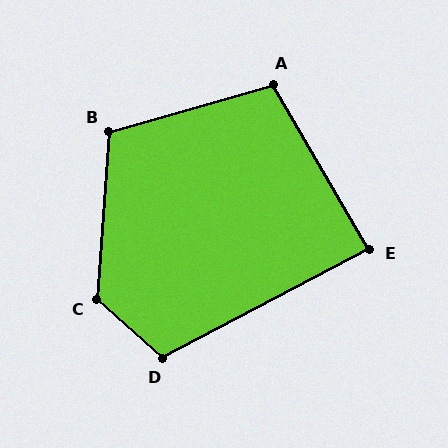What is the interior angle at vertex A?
Approximately 104 degrees (obtuse).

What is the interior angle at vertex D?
Approximately 110 degrees (obtuse).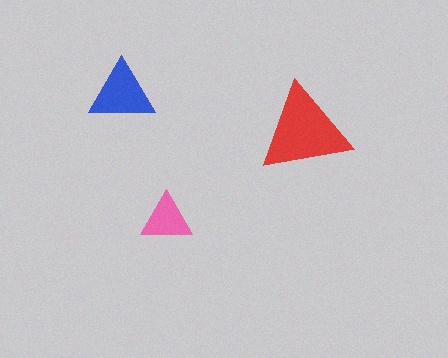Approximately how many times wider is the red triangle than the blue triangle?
About 1.5 times wider.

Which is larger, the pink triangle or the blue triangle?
The blue one.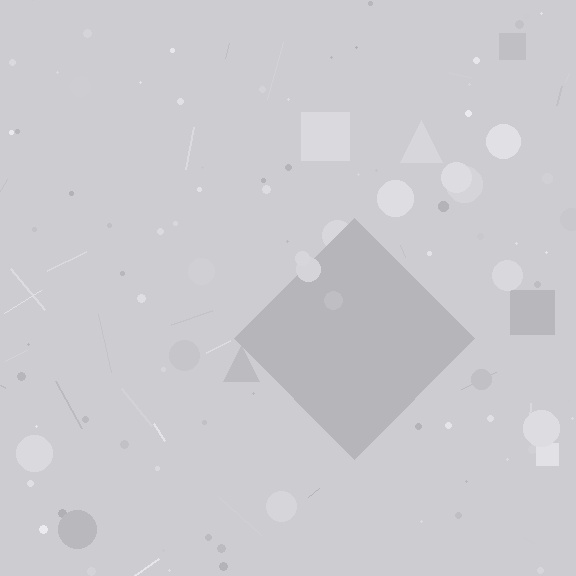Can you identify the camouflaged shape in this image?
The camouflaged shape is a diamond.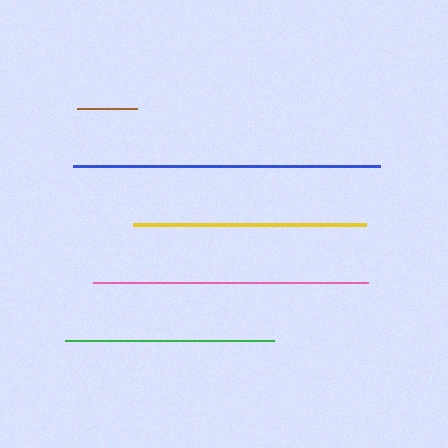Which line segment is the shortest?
The brown line is the shortest at approximately 61 pixels.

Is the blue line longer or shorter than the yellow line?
The blue line is longer than the yellow line.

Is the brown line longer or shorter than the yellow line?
The yellow line is longer than the brown line.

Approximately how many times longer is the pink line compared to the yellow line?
The pink line is approximately 1.2 times the length of the yellow line.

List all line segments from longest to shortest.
From longest to shortest: blue, pink, yellow, green, brown.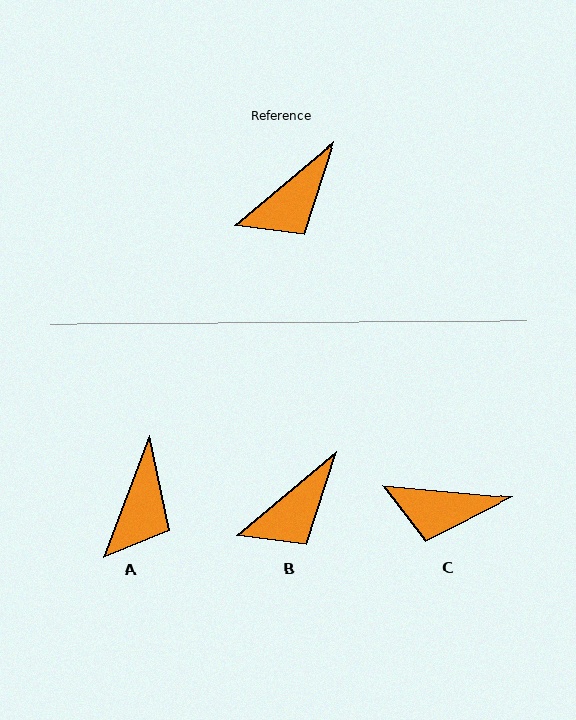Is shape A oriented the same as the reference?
No, it is off by about 29 degrees.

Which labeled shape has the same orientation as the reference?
B.